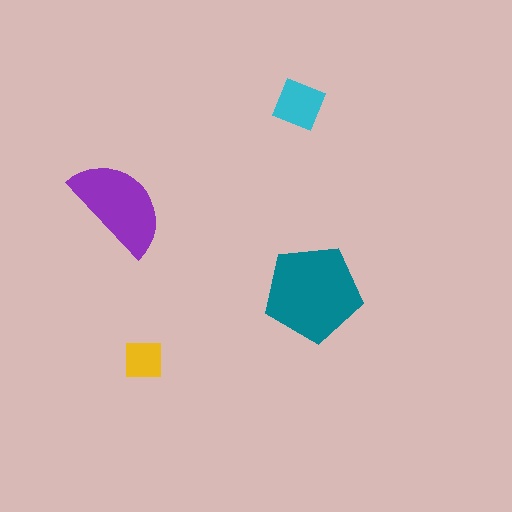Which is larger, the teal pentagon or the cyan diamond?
The teal pentagon.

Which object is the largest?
The teal pentagon.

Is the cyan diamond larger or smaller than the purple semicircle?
Smaller.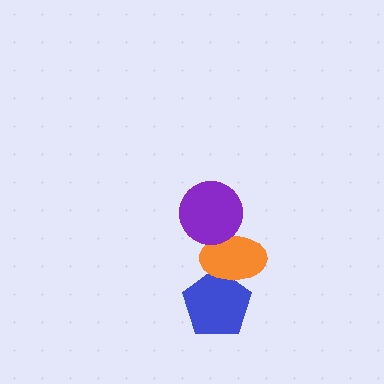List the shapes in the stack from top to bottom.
From top to bottom: the purple circle, the orange ellipse, the blue pentagon.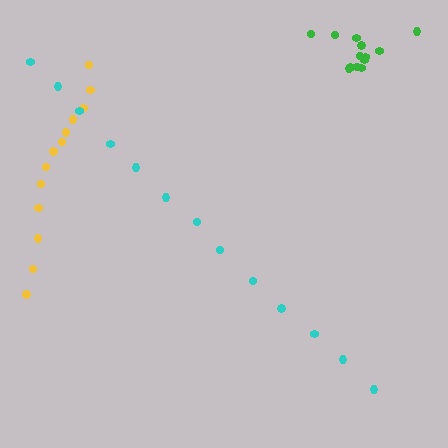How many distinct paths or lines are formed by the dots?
There are 3 distinct paths.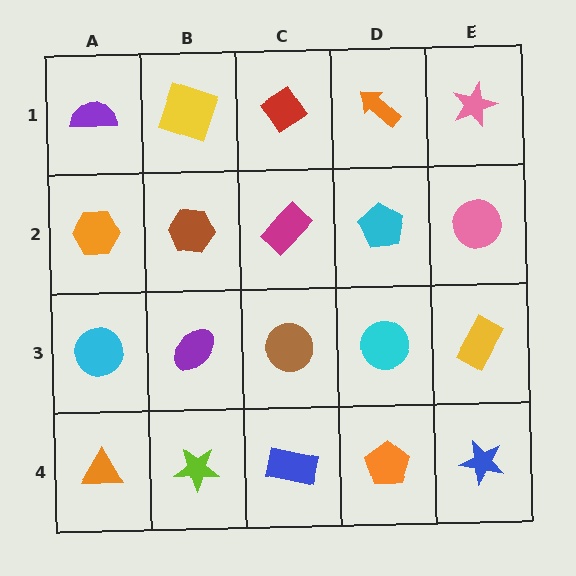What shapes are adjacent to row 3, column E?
A pink circle (row 2, column E), a blue star (row 4, column E), a cyan circle (row 3, column D).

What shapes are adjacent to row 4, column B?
A purple ellipse (row 3, column B), an orange triangle (row 4, column A), a blue rectangle (row 4, column C).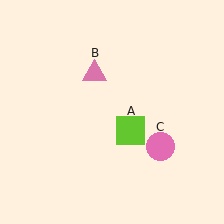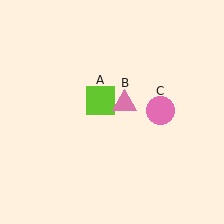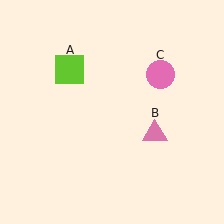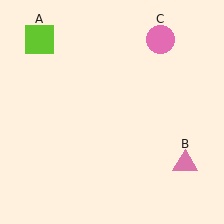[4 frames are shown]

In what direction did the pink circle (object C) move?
The pink circle (object C) moved up.